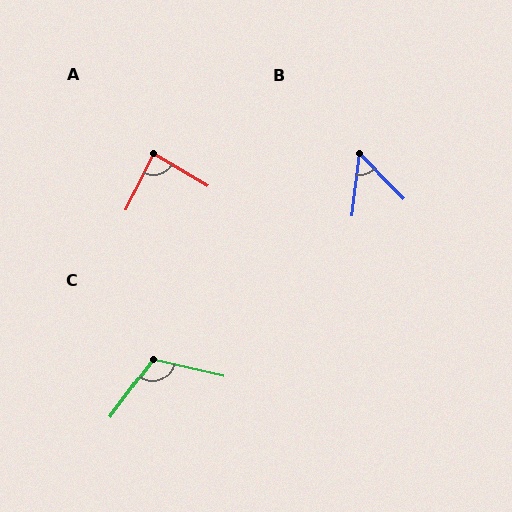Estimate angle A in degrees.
Approximately 84 degrees.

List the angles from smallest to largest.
B (52°), A (84°), C (113°).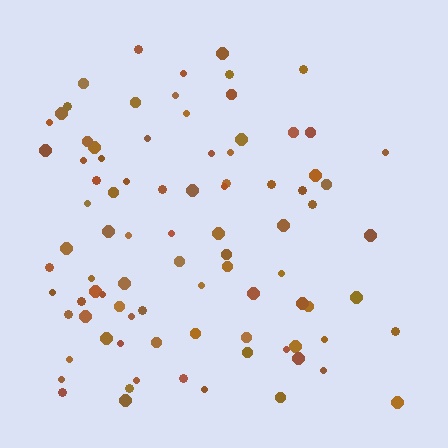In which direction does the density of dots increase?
From right to left, with the left side densest.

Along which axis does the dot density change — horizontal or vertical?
Horizontal.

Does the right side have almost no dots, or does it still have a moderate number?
Still a moderate number, just noticeably fewer than the left.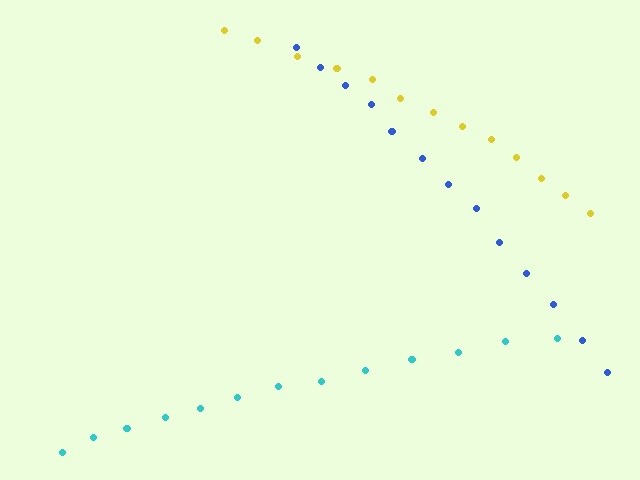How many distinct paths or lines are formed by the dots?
There are 3 distinct paths.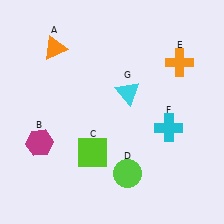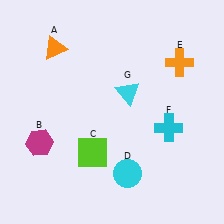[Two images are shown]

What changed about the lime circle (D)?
In Image 1, D is lime. In Image 2, it changed to cyan.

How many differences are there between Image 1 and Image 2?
There is 1 difference between the two images.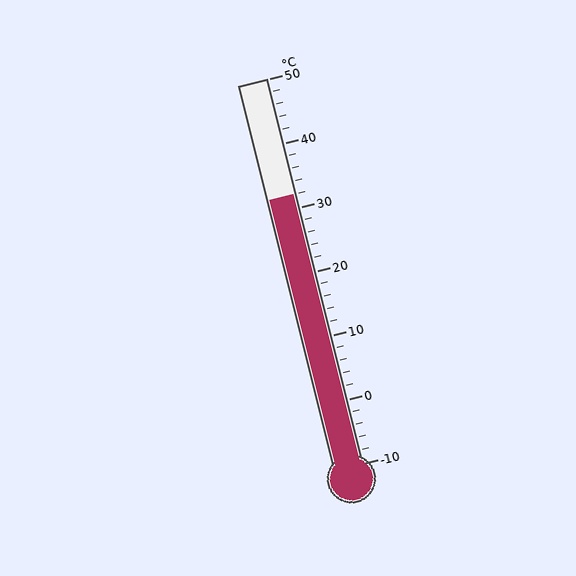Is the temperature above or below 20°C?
The temperature is above 20°C.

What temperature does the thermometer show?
The thermometer shows approximately 32°C.